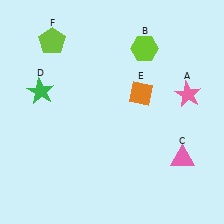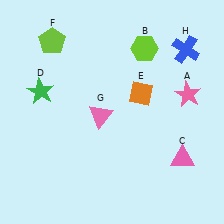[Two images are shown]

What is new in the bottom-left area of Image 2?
A pink triangle (G) was added in the bottom-left area of Image 2.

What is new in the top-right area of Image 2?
A blue cross (H) was added in the top-right area of Image 2.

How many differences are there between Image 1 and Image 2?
There are 2 differences between the two images.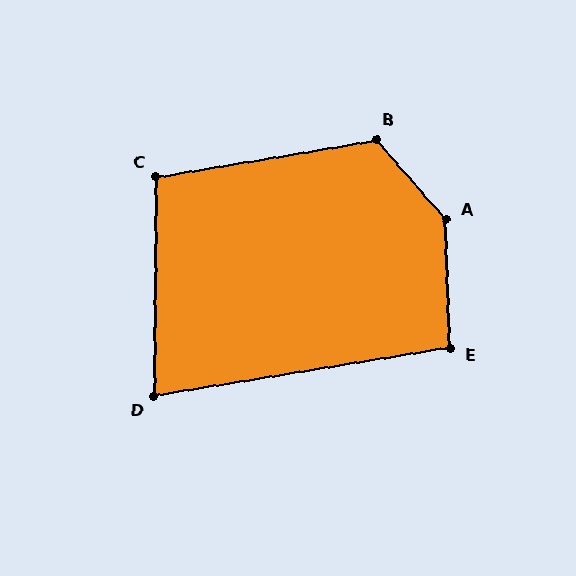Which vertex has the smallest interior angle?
D, at approximately 80 degrees.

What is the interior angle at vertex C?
Approximately 100 degrees (obtuse).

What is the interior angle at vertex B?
Approximately 122 degrees (obtuse).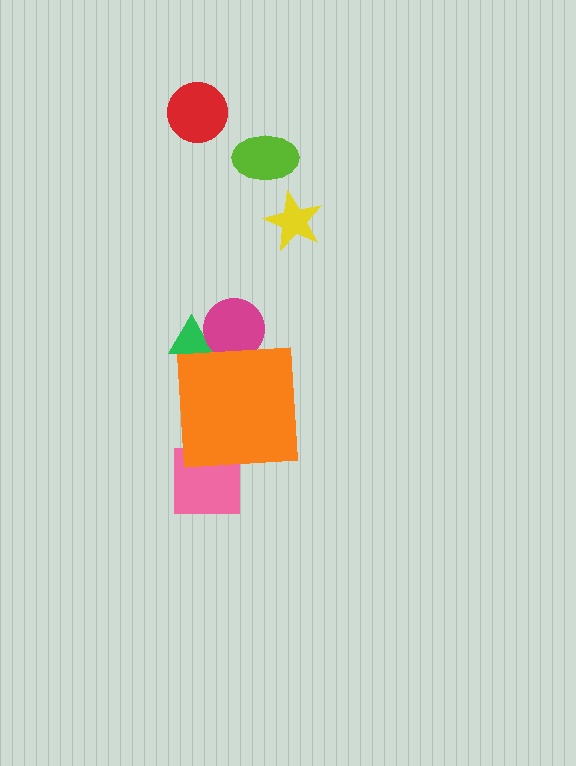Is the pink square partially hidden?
Yes, the pink square is partially hidden behind the orange square.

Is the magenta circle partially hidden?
Yes, the magenta circle is partially hidden behind the orange square.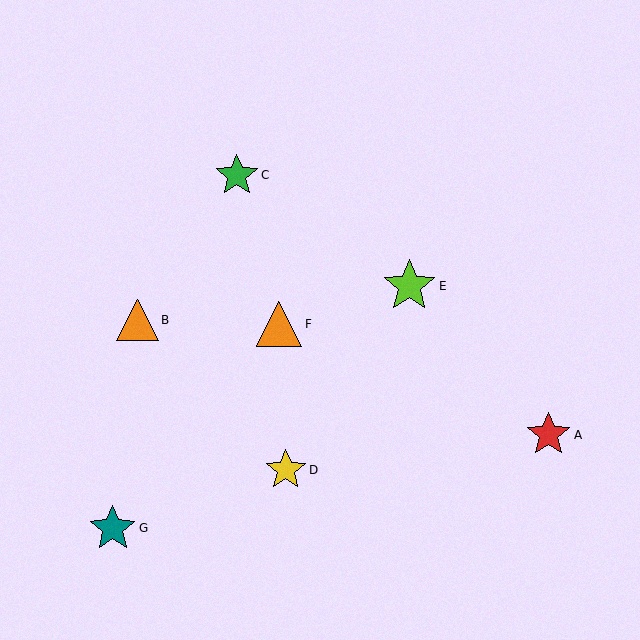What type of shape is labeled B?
Shape B is an orange triangle.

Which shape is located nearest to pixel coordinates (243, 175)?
The green star (labeled C) at (237, 175) is nearest to that location.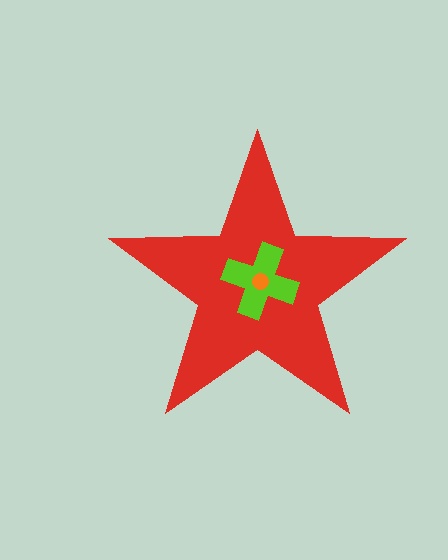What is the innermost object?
The orange circle.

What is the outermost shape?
The red star.